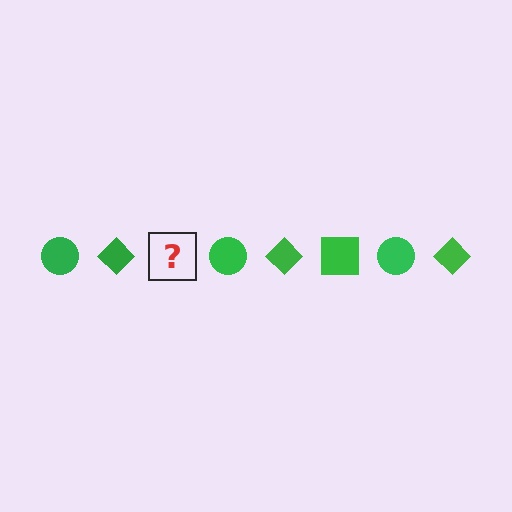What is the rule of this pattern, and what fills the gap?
The rule is that the pattern cycles through circle, diamond, square shapes in green. The gap should be filled with a green square.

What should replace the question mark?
The question mark should be replaced with a green square.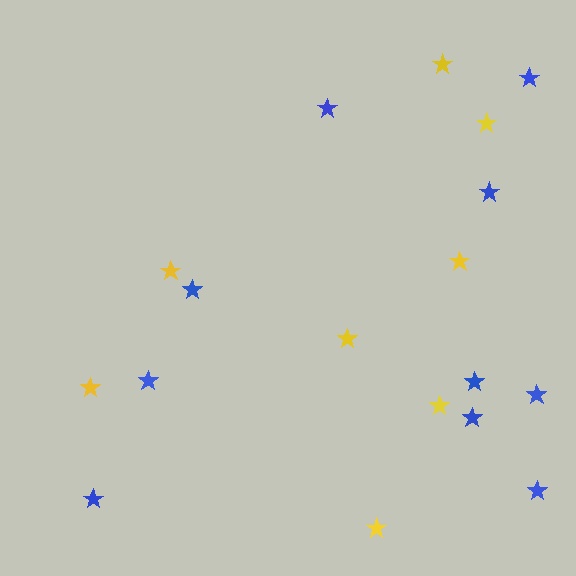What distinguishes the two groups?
There are 2 groups: one group of yellow stars (8) and one group of blue stars (10).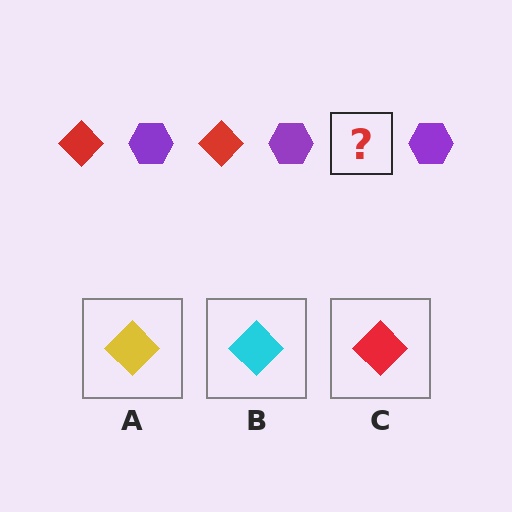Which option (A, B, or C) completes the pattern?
C.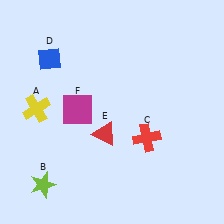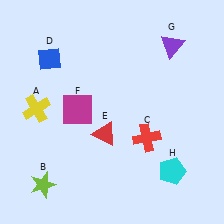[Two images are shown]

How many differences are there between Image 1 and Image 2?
There are 2 differences between the two images.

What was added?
A purple triangle (G), a cyan pentagon (H) were added in Image 2.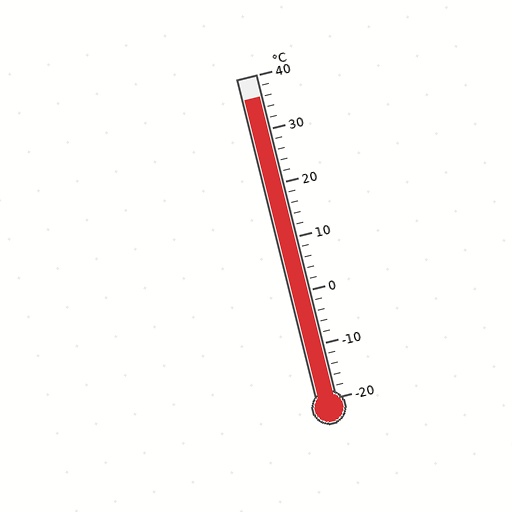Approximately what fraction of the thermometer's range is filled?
The thermometer is filled to approximately 95% of its range.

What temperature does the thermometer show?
The thermometer shows approximately 36°C.